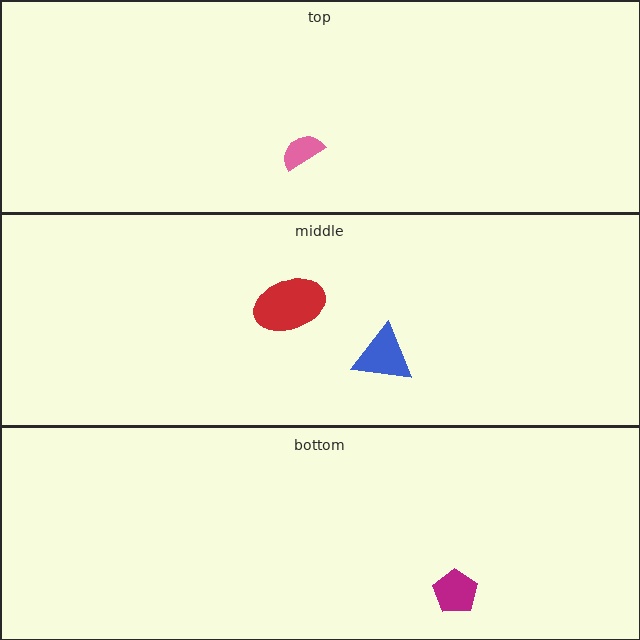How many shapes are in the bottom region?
1.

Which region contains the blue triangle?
The middle region.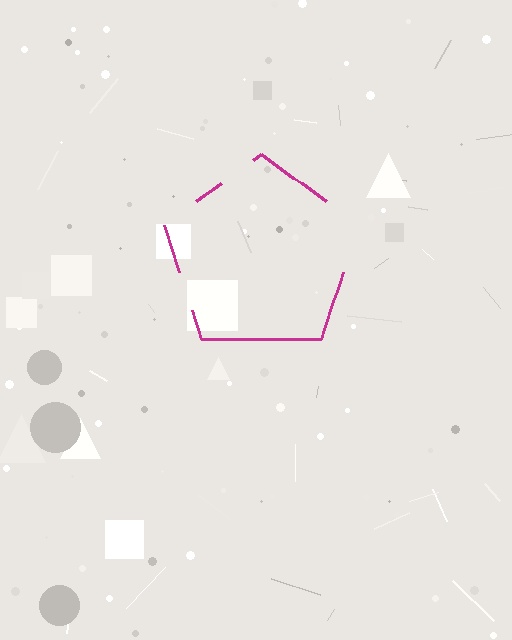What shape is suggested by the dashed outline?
The dashed outline suggests a pentagon.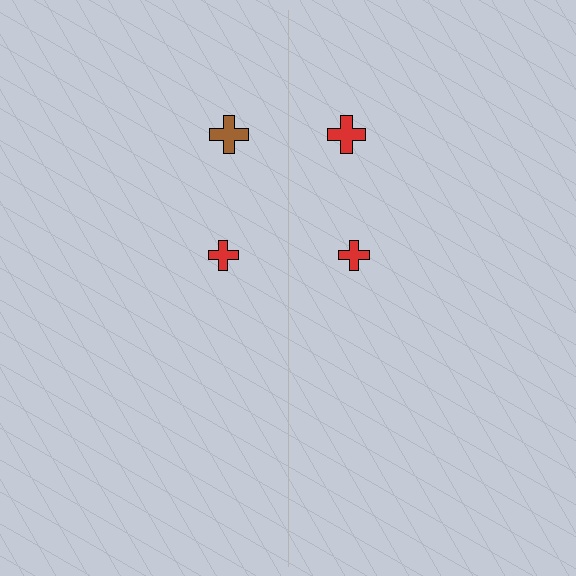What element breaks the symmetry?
The red cross on the right side breaks the symmetry — its mirror counterpart is brown.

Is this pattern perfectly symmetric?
No, the pattern is not perfectly symmetric. The red cross on the right side breaks the symmetry — its mirror counterpart is brown.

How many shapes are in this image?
There are 4 shapes in this image.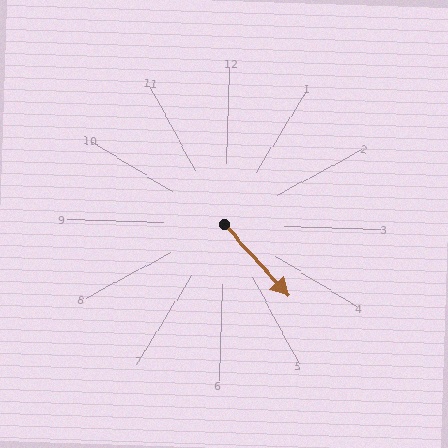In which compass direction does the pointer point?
Southeast.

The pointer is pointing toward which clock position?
Roughly 5 o'clock.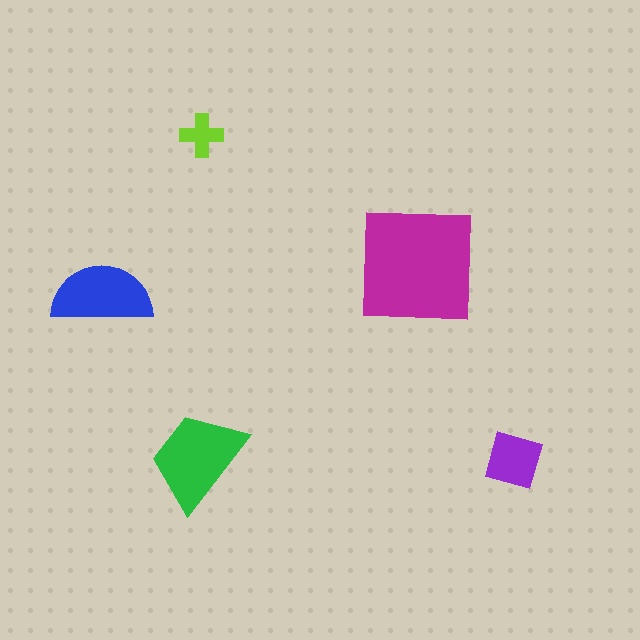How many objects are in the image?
There are 5 objects in the image.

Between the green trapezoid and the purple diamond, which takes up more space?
The green trapezoid.